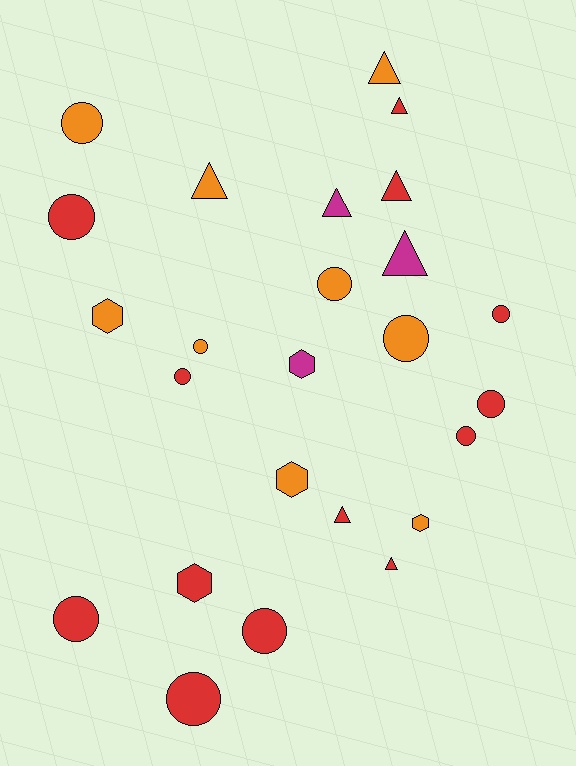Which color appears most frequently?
Red, with 13 objects.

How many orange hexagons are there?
There are 3 orange hexagons.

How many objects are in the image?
There are 25 objects.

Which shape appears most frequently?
Circle, with 12 objects.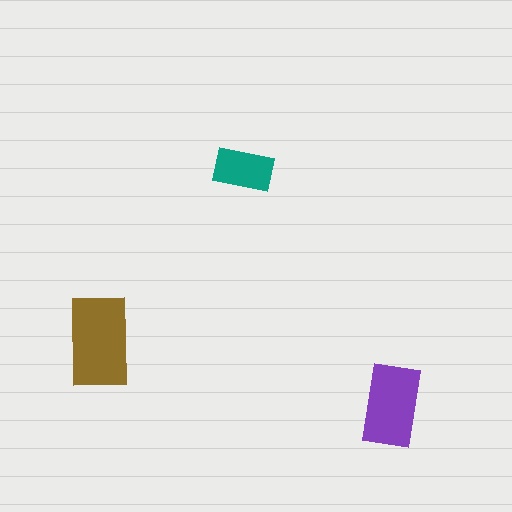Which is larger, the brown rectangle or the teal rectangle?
The brown one.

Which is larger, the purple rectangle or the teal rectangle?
The purple one.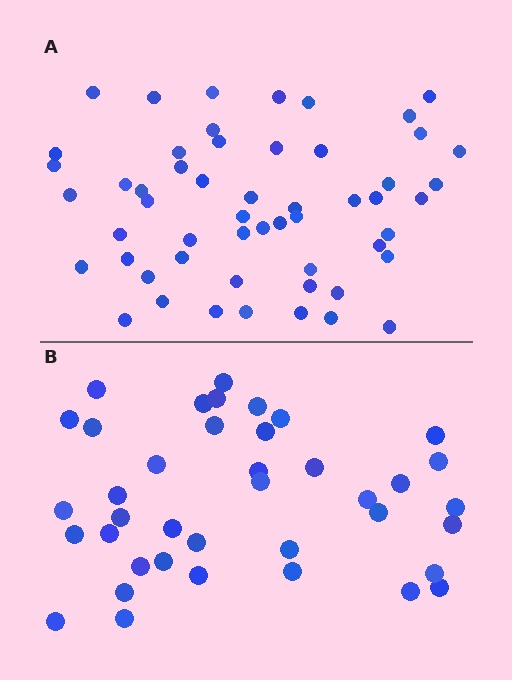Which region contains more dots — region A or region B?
Region A (the top region) has more dots.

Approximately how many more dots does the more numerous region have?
Region A has approximately 15 more dots than region B.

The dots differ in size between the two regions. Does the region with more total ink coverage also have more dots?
No. Region B has more total ink coverage because its dots are larger, but region A actually contains more individual dots. Total area can be misleading — the number of items is what matters here.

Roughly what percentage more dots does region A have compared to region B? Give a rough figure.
About 40% more.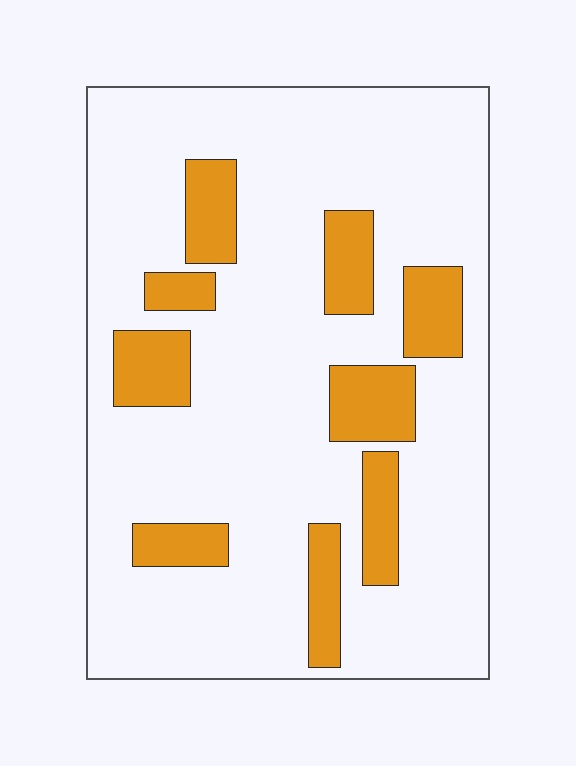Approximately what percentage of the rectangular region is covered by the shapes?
Approximately 20%.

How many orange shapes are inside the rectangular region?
9.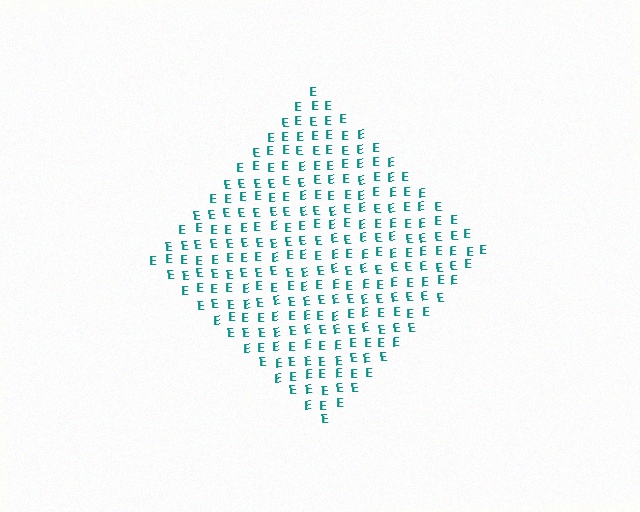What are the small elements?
The small elements are letter E's.